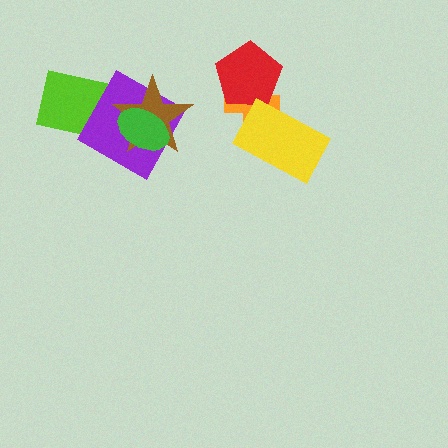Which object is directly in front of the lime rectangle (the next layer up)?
The purple square is directly in front of the lime rectangle.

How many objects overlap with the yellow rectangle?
1 object overlaps with the yellow rectangle.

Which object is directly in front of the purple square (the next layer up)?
The brown star is directly in front of the purple square.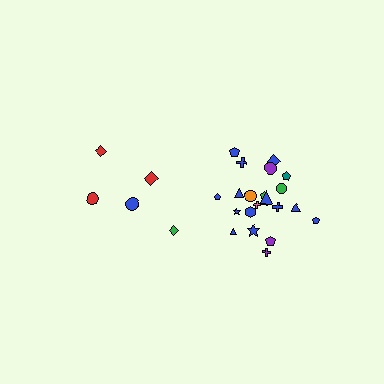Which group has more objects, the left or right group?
The right group.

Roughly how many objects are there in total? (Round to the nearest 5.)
Roughly 25 objects in total.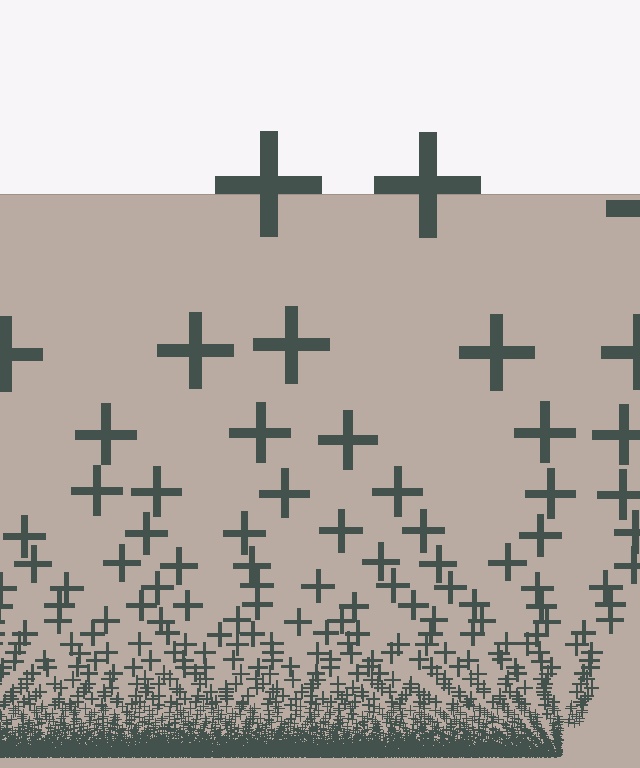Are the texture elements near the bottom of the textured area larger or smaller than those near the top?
Smaller. The gradient is inverted — elements near the bottom are smaller and denser.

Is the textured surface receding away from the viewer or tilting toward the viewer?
The surface appears to tilt toward the viewer. Texture elements get larger and sparser toward the top.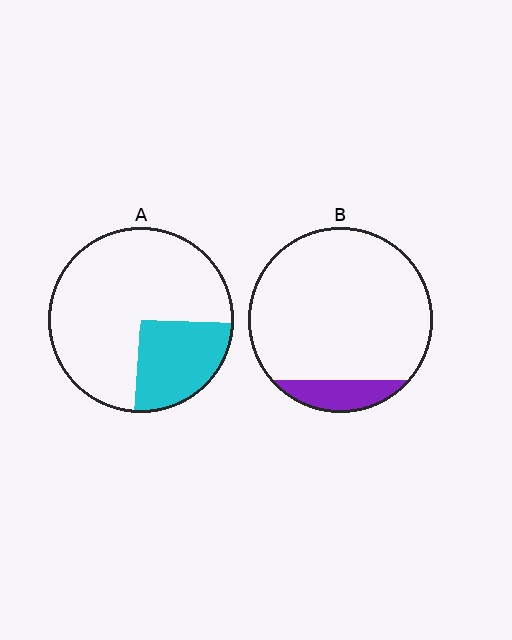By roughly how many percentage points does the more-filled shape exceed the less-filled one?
By roughly 15 percentage points (A over B).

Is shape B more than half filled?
No.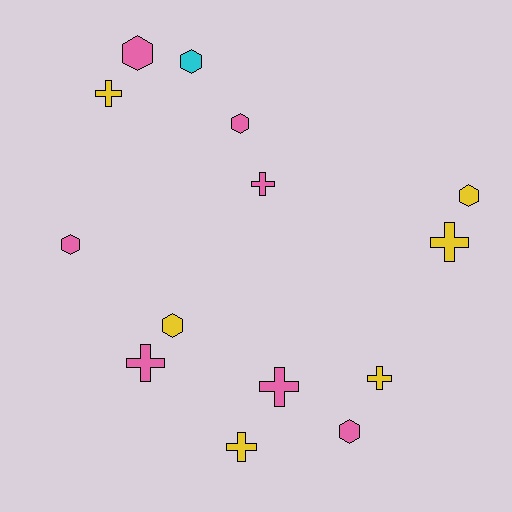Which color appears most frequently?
Pink, with 7 objects.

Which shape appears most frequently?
Hexagon, with 7 objects.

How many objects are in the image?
There are 14 objects.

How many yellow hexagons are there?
There are 2 yellow hexagons.